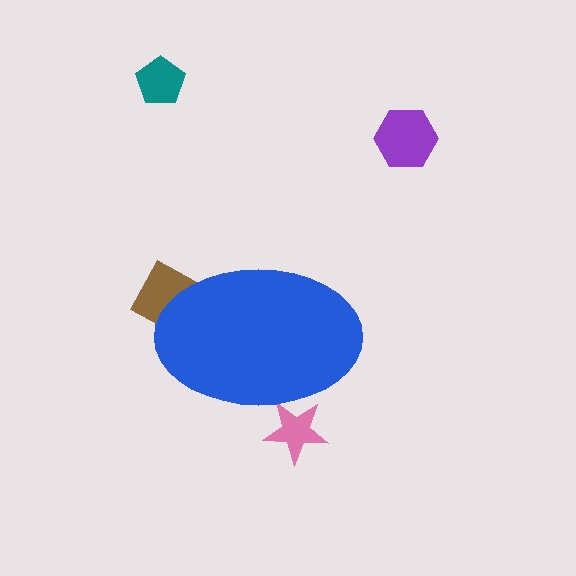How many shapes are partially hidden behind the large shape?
2 shapes are partially hidden.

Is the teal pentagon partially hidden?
No, the teal pentagon is fully visible.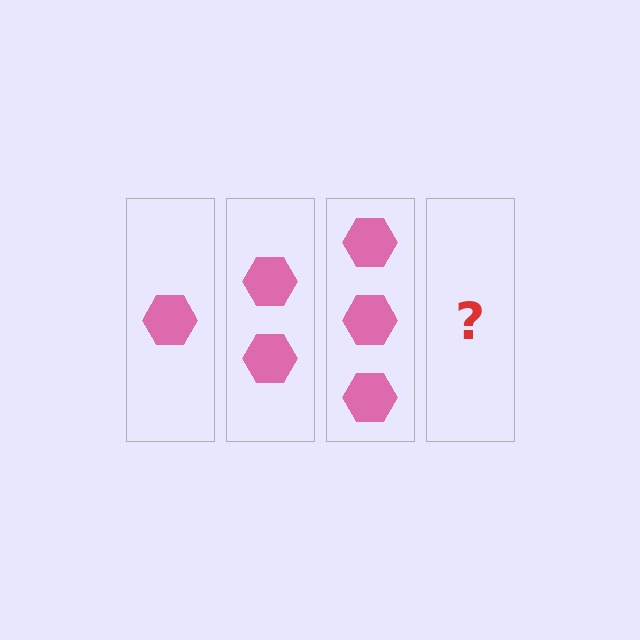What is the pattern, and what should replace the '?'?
The pattern is that each step adds one more hexagon. The '?' should be 4 hexagons.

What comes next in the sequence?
The next element should be 4 hexagons.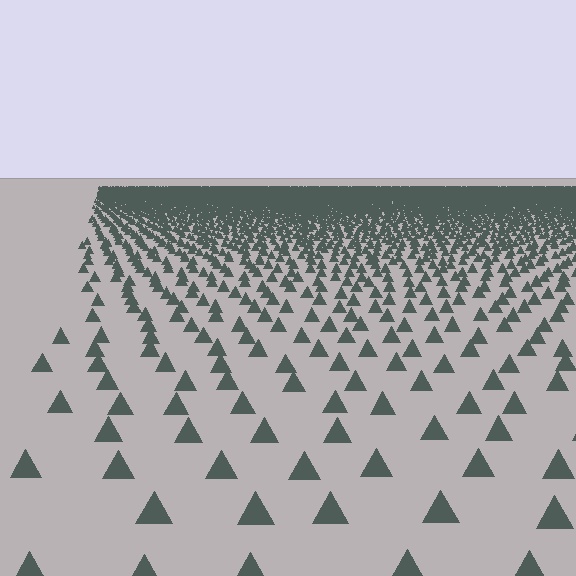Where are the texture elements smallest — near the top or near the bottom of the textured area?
Near the top.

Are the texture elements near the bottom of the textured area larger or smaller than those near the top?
Larger. Near the bottom, elements are closer to the viewer and appear at a bigger on-screen size.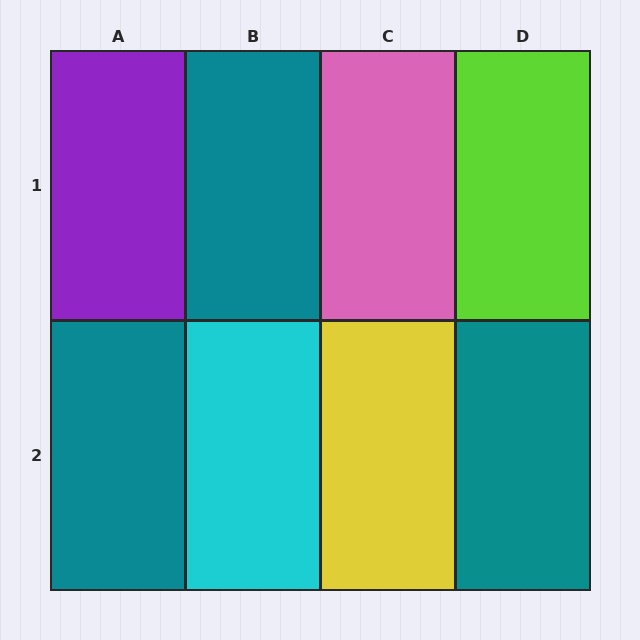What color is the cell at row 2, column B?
Cyan.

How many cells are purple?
1 cell is purple.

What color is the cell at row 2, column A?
Teal.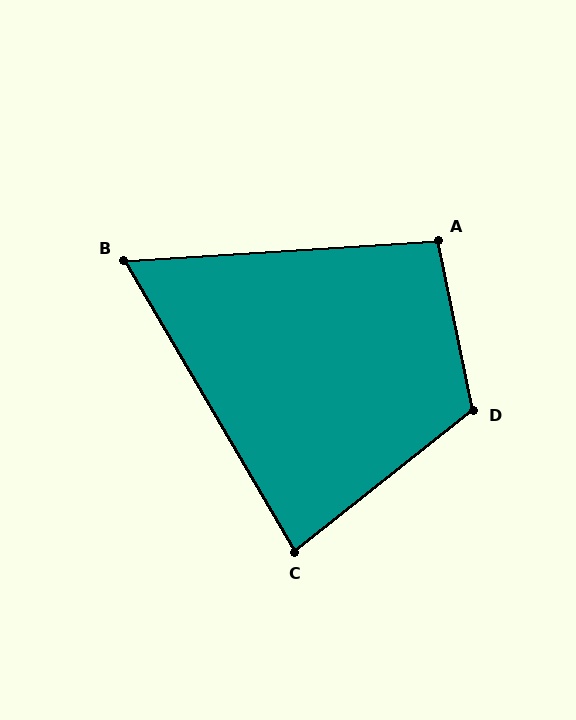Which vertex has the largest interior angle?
D, at approximately 117 degrees.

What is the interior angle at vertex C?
Approximately 82 degrees (acute).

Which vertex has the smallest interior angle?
B, at approximately 63 degrees.